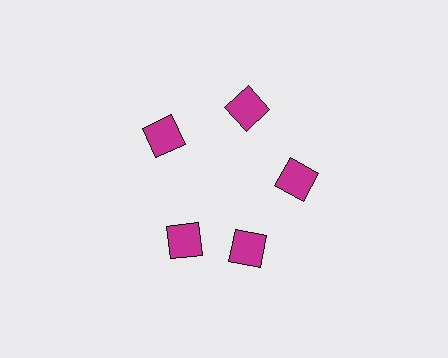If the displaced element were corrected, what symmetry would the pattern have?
It would have 5-fold rotational symmetry — the pattern would map onto itself every 72 degrees.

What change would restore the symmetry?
The symmetry would be restored by rotating it back into even spacing with its neighbors so that all 5 squares sit at equal angles and equal distance from the center.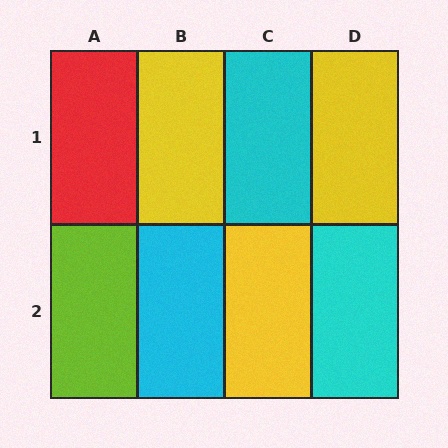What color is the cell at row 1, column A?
Red.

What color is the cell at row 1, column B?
Yellow.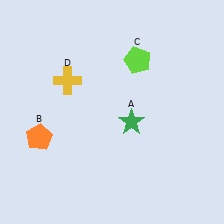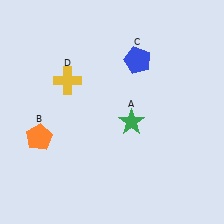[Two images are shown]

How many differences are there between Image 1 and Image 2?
There is 1 difference between the two images.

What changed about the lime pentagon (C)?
In Image 1, C is lime. In Image 2, it changed to blue.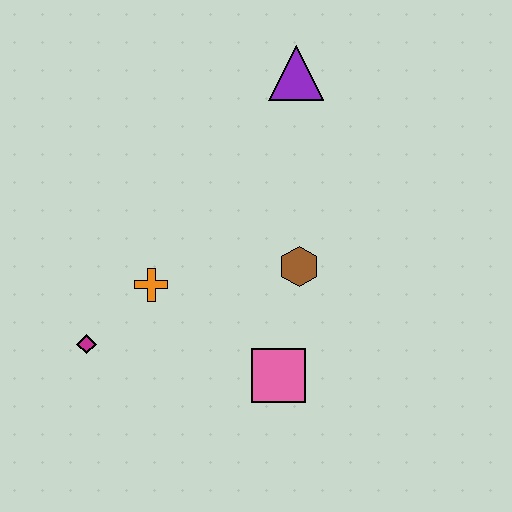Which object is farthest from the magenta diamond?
The purple triangle is farthest from the magenta diamond.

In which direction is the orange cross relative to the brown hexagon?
The orange cross is to the left of the brown hexagon.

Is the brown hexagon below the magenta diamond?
No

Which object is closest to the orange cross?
The magenta diamond is closest to the orange cross.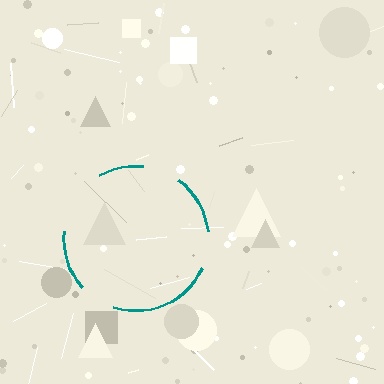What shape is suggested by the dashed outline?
The dashed outline suggests a circle.